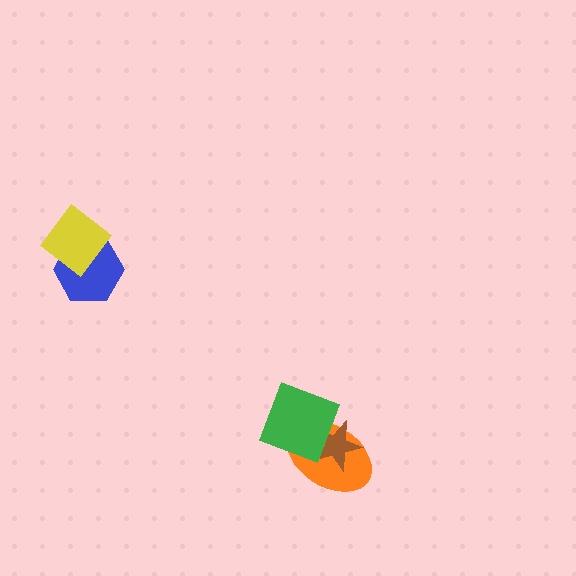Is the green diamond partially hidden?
No, no other shape covers it.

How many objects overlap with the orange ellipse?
2 objects overlap with the orange ellipse.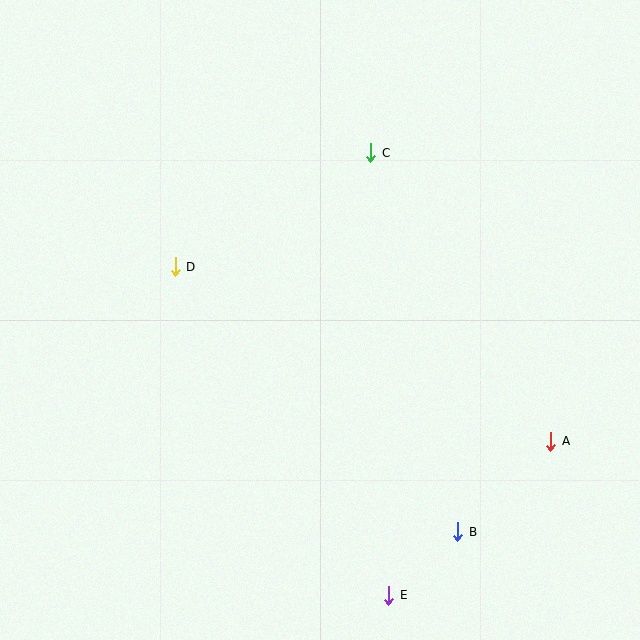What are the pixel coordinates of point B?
Point B is at (458, 532).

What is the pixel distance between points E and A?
The distance between E and A is 224 pixels.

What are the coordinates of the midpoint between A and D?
The midpoint between A and D is at (363, 354).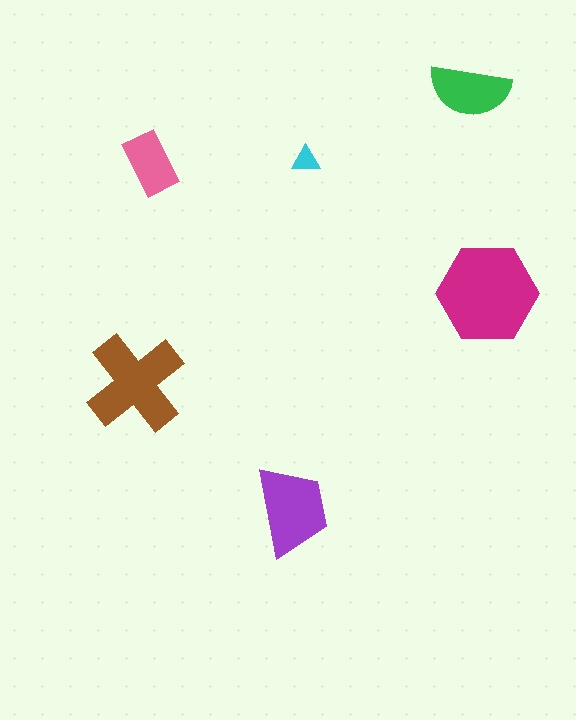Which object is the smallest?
The cyan triangle.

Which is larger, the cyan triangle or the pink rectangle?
The pink rectangle.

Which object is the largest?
The magenta hexagon.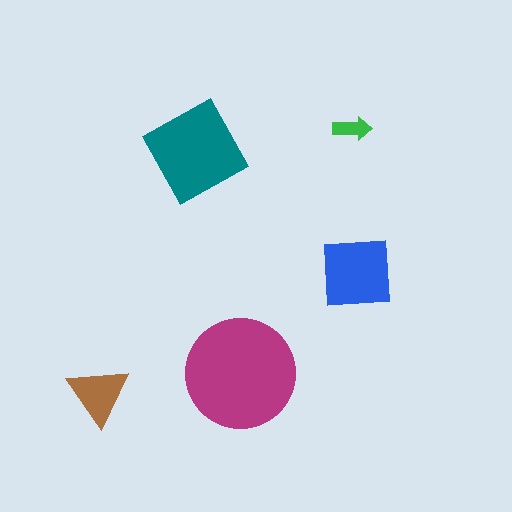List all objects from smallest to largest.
The green arrow, the brown triangle, the blue square, the teal square, the magenta circle.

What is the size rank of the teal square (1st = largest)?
2nd.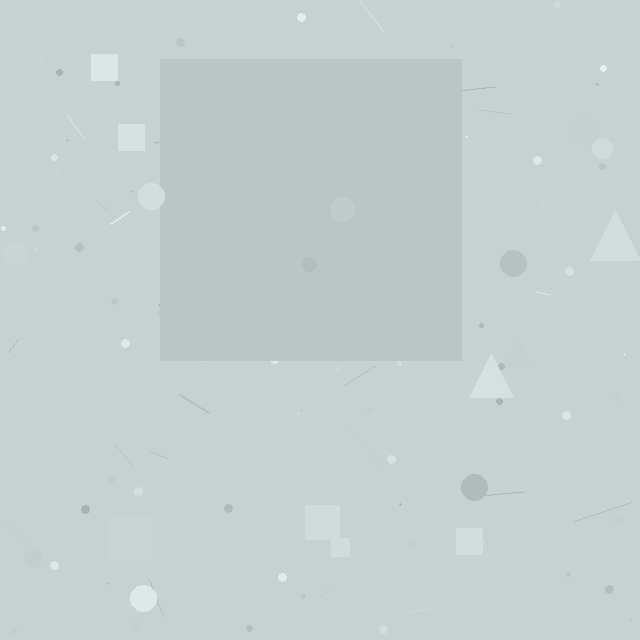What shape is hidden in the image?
A square is hidden in the image.